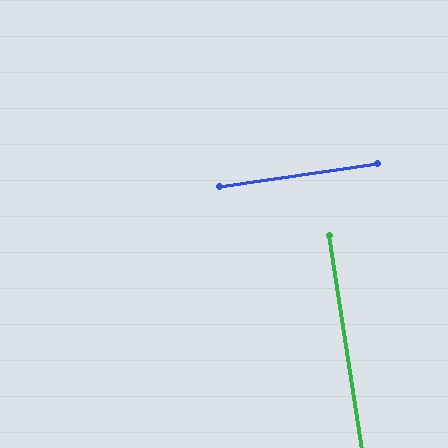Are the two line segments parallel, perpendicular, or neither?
Perpendicular — they meet at approximately 90°.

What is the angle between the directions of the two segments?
Approximately 90 degrees.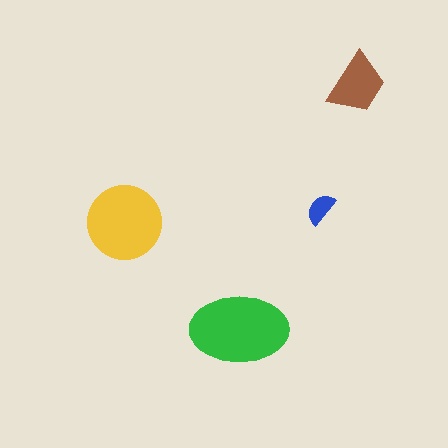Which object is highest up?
The brown trapezoid is topmost.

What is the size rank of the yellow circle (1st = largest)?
2nd.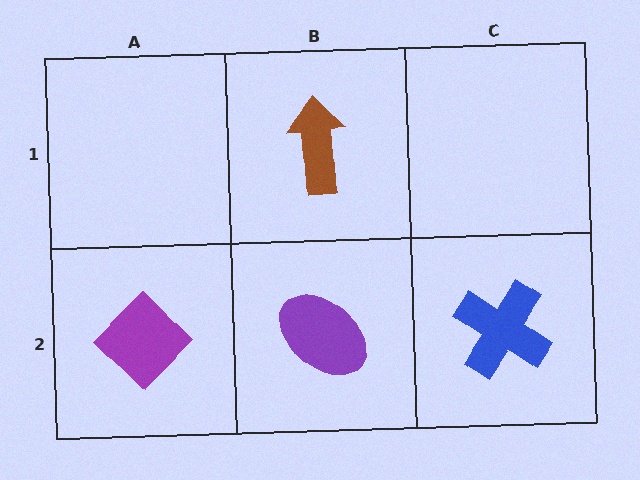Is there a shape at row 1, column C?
No, that cell is empty.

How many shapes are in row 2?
3 shapes.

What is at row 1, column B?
A brown arrow.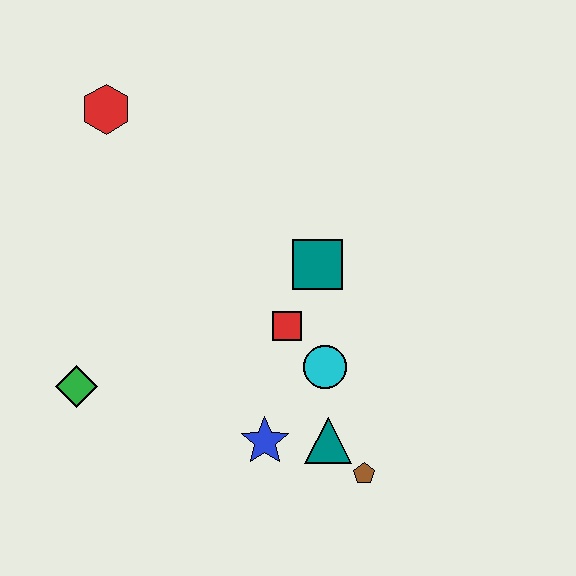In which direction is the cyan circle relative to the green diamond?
The cyan circle is to the right of the green diamond.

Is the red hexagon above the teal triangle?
Yes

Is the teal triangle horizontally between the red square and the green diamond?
No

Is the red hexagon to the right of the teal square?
No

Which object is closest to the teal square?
The red square is closest to the teal square.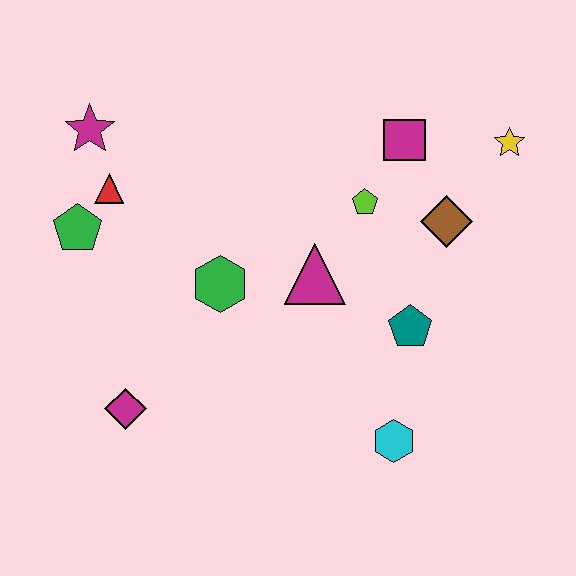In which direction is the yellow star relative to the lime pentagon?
The yellow star is to the right of the lime pentagon.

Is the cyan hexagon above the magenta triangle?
No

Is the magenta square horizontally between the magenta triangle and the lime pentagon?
No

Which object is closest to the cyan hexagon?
The teal pentagon is closest to the cyan hexagon.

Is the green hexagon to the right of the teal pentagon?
No